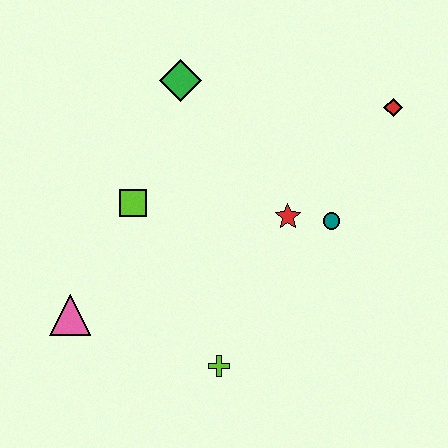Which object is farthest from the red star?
The pink triangle is farthest from the red star.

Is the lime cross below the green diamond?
Yes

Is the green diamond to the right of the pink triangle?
Yes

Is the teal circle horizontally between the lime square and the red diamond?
Yes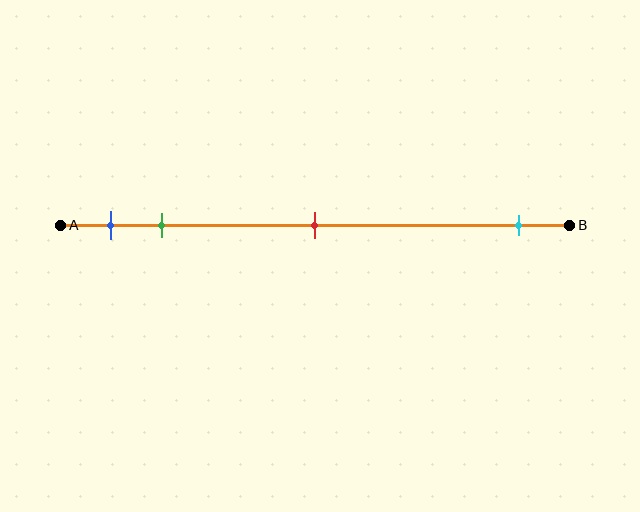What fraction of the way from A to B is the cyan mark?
The cyan mark is approximately 90% (0.9) of the way from A to B.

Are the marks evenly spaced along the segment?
No, the marks are not evenly spaced.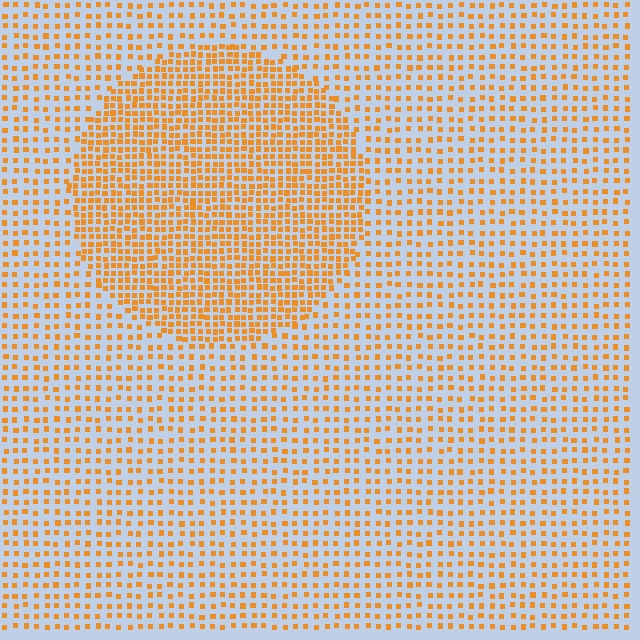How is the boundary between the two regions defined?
The boundary is defined by a change in element density (approximately 2.0x ratio). All elements are the same color, size, and shape.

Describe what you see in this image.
The image contains small orange elements arranged at two different densities. A circle-shaped region is visible where the elements are more densely packed than the surrounding area.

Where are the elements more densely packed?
The elements are more densely packed inside the circle boundary.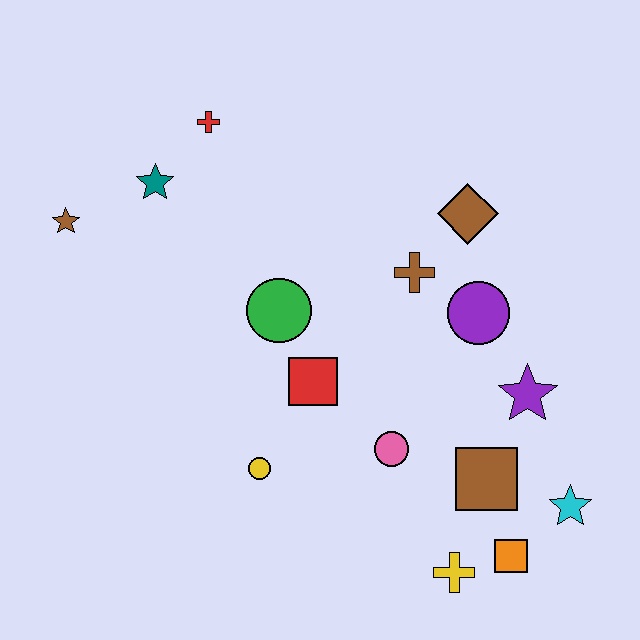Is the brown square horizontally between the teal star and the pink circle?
No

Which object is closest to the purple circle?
The brown cross is closest to the purple circle.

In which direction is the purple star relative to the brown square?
The purple star is above the brown square.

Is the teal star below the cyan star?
No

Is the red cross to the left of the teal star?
No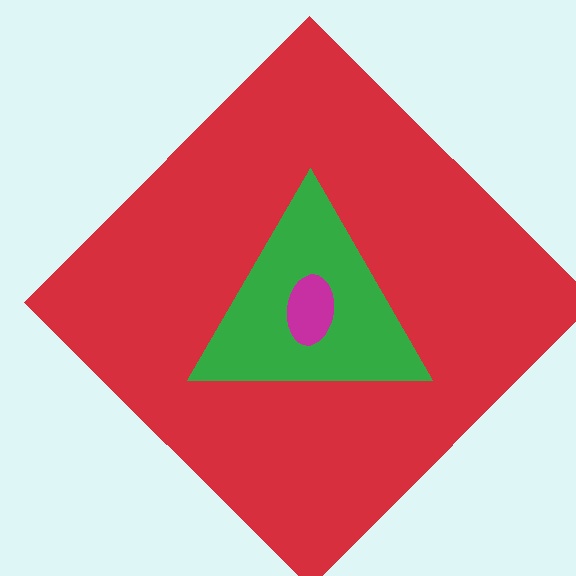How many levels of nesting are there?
3.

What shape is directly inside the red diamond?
The green triangle.